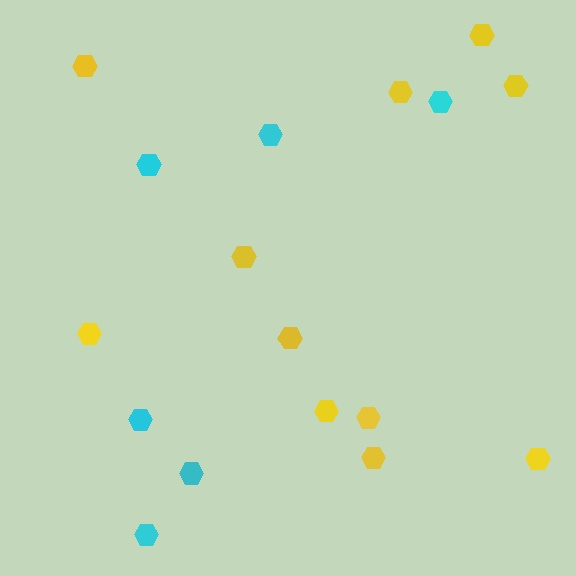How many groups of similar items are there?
There are 2 groups: one group of cyan hexagons (6) and one group of yellow hexagons (11).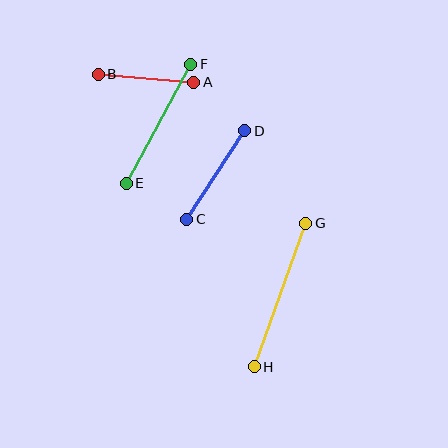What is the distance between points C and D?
The distance is approximately 106 pixels.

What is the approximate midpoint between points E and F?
The midpoint is at approximately (159, 124) pixels.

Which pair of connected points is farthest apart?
Points G and H are farthest apart.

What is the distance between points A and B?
The distance is approximately 96 pixels.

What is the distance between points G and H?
The distance is approximately 153 pixels.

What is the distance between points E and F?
The distance is approximately 135 pixels.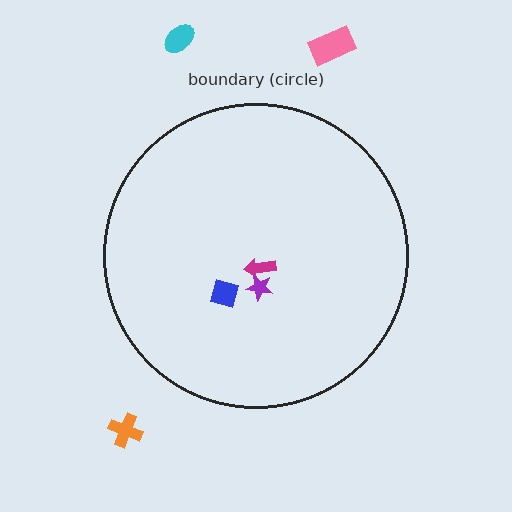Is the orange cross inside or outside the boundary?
Outside.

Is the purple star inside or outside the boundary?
Inside.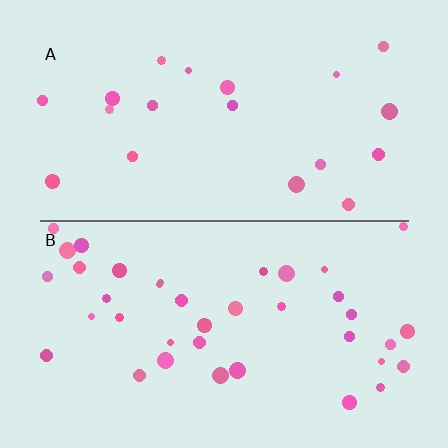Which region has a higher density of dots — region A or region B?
B (the bottom).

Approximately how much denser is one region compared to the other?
Approximately 2.0× — region B over region A.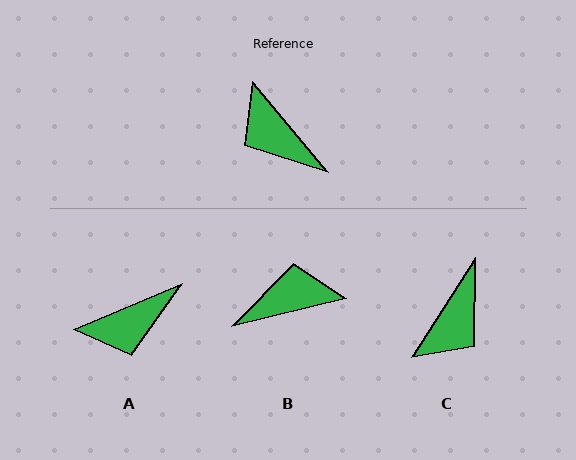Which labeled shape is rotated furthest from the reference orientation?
B, about 116 degrees away.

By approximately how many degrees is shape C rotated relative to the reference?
Approximately 107 degrees counter-clockwise.